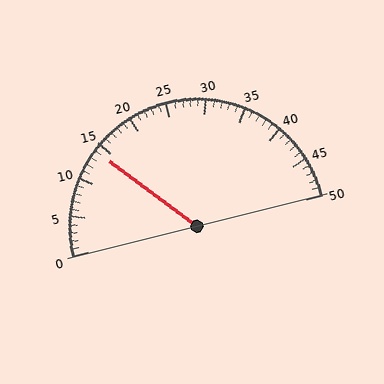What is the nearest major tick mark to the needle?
The nearest major tick mark is 15.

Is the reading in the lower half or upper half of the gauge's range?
The reading is in the lower half of the range (0 to 50).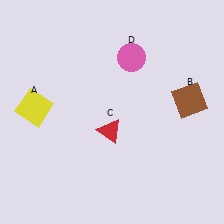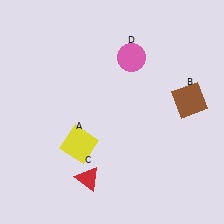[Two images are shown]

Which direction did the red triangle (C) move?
The red triangle (C) moved down.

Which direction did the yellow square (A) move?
The yellow square (A) moved right.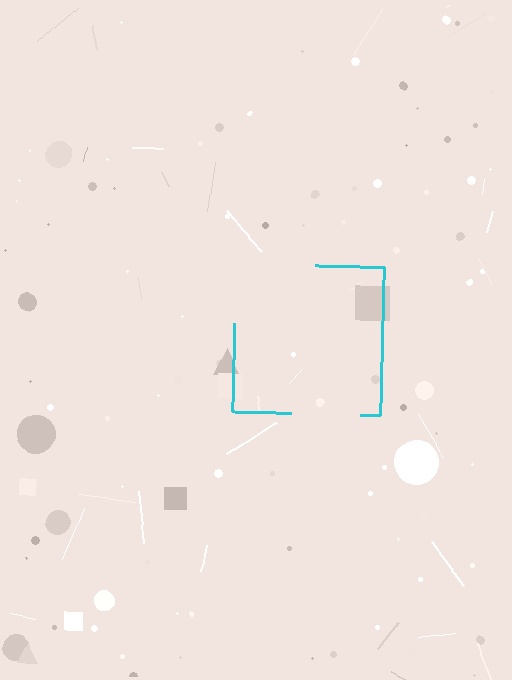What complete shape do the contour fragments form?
The contour fragments form a square.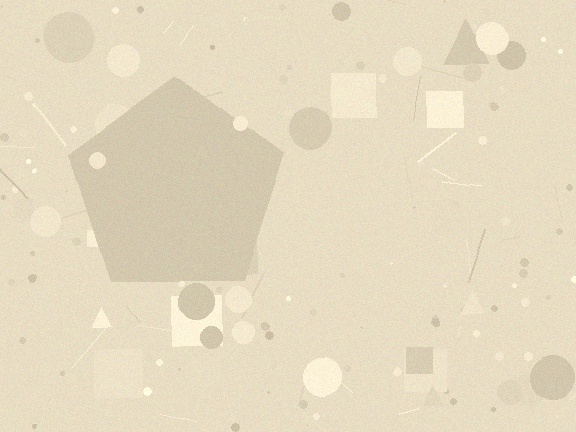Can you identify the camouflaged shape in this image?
The camouflaged shape is a pentagon.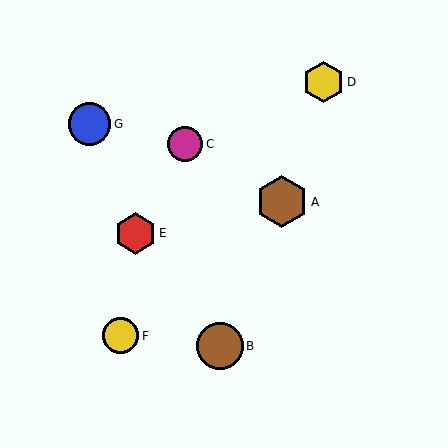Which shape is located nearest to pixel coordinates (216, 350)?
The brown circle (labeled B) at (220, 346) is nearest to that location.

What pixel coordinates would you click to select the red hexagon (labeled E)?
Click at (136, 233) to select the red hexagon E.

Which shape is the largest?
The brown hexagon (labeled A) is the largest.